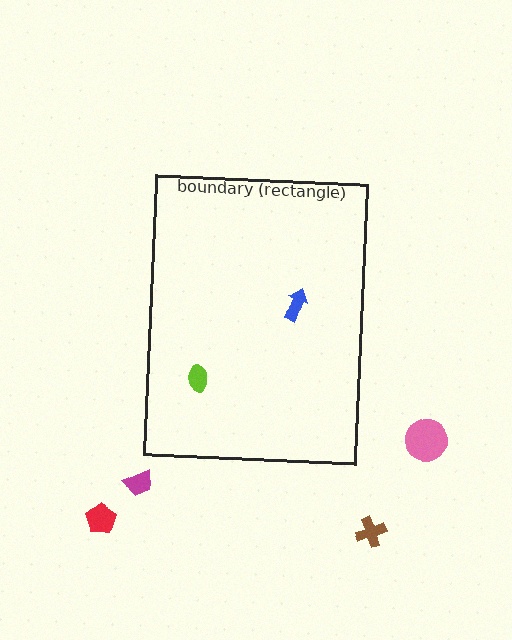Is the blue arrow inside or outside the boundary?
Inside.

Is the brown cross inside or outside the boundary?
Outside.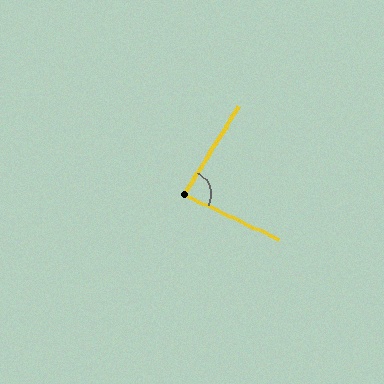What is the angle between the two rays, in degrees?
Approximately 83 degrees.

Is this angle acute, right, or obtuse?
It is acute.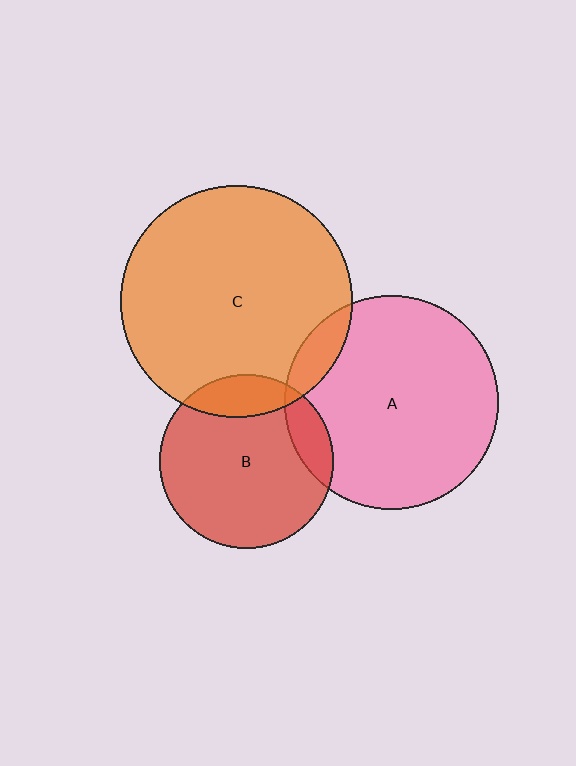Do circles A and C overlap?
Yes.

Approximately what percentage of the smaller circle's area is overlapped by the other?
Approximately 10%.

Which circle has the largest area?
Circle C (orange).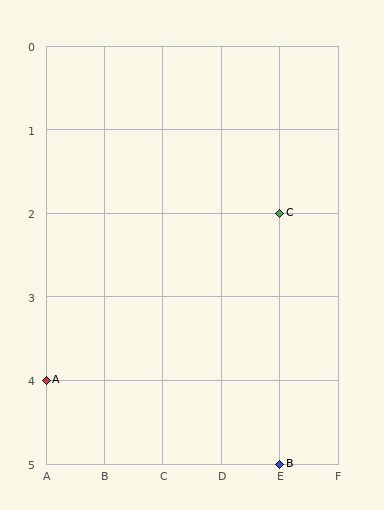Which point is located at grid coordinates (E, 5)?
Point B is at (E, 5).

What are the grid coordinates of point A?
Point A is at grid coordinates (A, 4).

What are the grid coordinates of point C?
Point C is at grid coordinates (E, 2).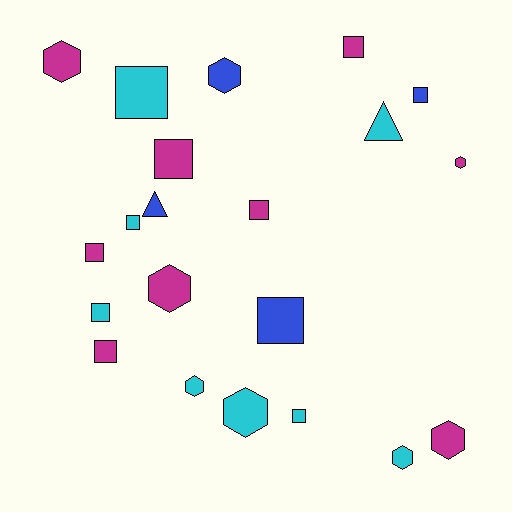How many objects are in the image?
There are 21 objects.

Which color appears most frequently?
Magenta, with 9 objects.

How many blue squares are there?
There are 2 blue squares.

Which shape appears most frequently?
Square, with 11 objects.